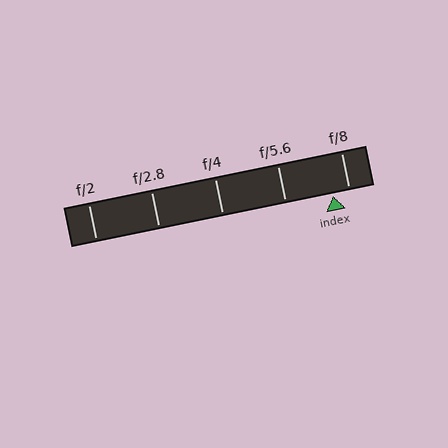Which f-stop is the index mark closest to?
The index mark is closest to f/8.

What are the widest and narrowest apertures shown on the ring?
The widest aperture shown is f/2 and the narrowest is f/8.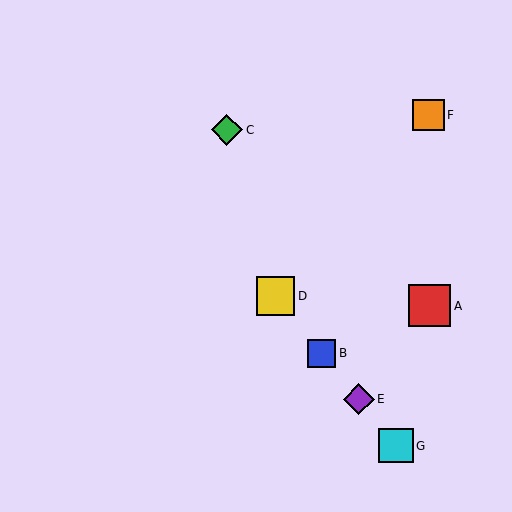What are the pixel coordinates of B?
Object B is at (322, 353).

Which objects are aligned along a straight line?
Objects B, D, E, G are aligned along a straight line.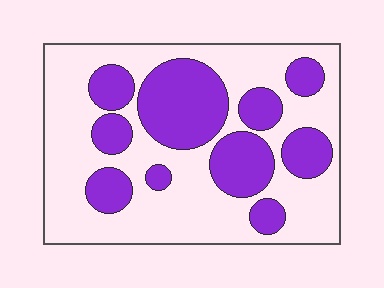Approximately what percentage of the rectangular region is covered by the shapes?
Approximately 35%.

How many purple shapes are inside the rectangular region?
10.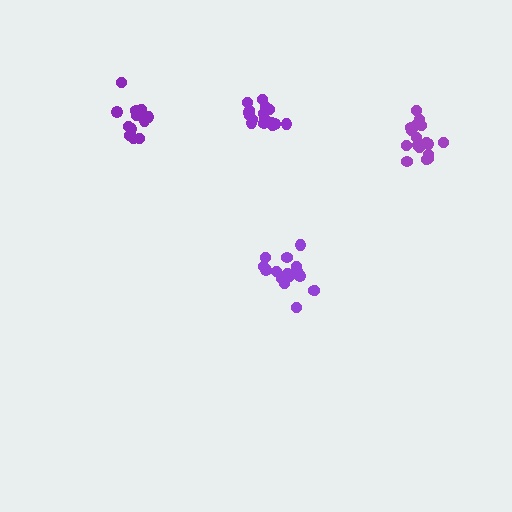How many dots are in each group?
Group 1: 17 dots, Group 2: 13 dots, Group 3: 17 dots, Group 4: 18 dots (65 total).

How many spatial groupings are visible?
There are 4 spatial groupings.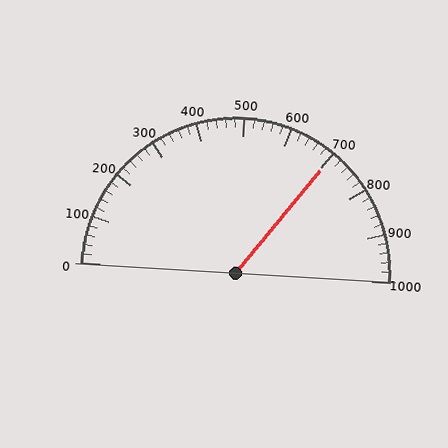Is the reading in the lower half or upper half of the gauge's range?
The reading is in the upper half of the range (0 to 1000).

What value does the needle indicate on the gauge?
The needle indicates approximately 700.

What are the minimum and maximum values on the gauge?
The gauge ranges from 0 to 1000.